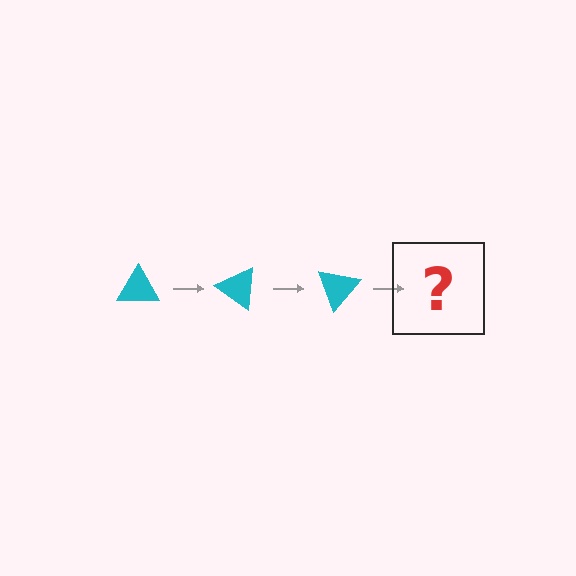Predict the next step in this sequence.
The next step is a cyan triangle rotated 105 degrees.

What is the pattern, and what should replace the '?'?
The pattern is that the triangle rotates 35 degrees each step. The '?' should be a cyan triangle rotated 105 degrees.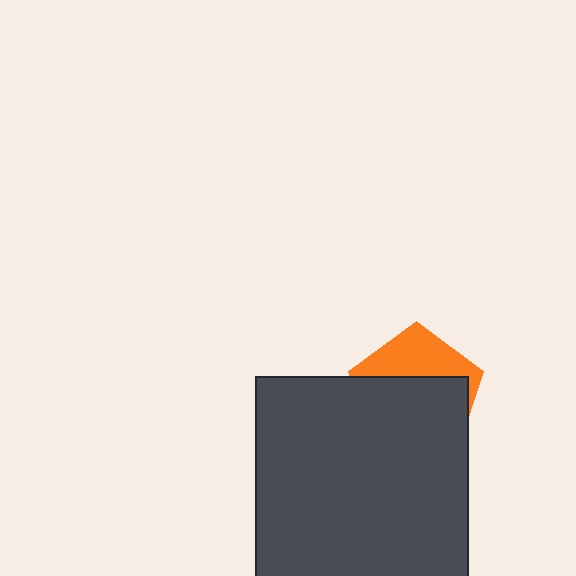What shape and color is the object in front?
The object in front is a dark gray rectangle.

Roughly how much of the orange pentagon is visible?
A small part of it is visible (roughly 35%).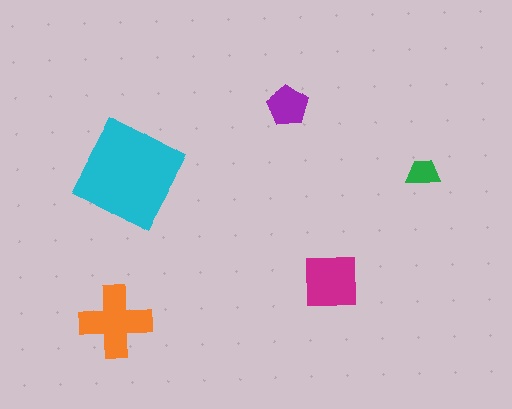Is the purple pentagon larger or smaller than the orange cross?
Smaller.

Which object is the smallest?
The green trapezoid.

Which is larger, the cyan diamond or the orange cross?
The cyan diamond.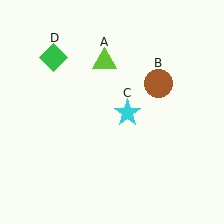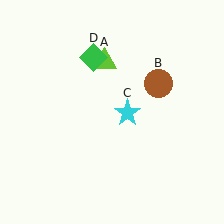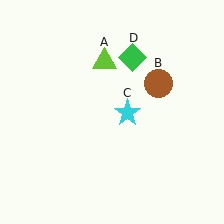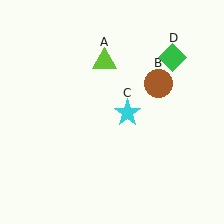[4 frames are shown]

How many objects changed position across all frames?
1 object changed position: green diamond (object D).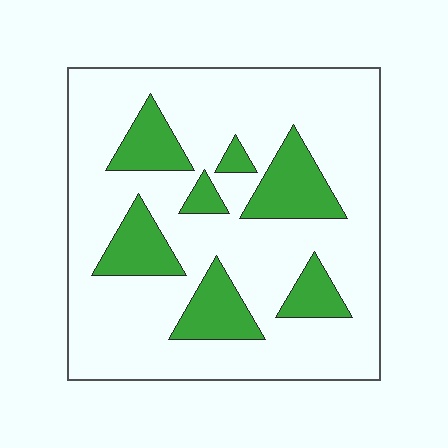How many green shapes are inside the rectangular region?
7.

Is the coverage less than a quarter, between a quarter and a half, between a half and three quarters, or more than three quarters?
Less than a quarter.